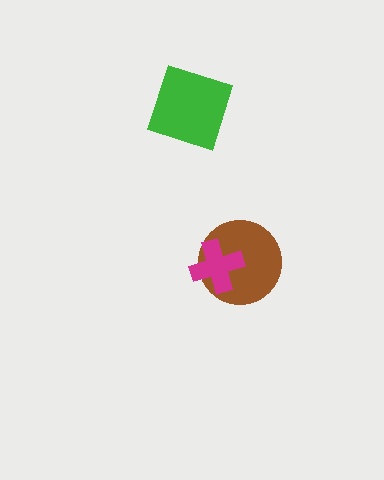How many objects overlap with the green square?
0 objects overlap with the green square.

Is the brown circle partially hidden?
Yes, it is partially covered by another shape.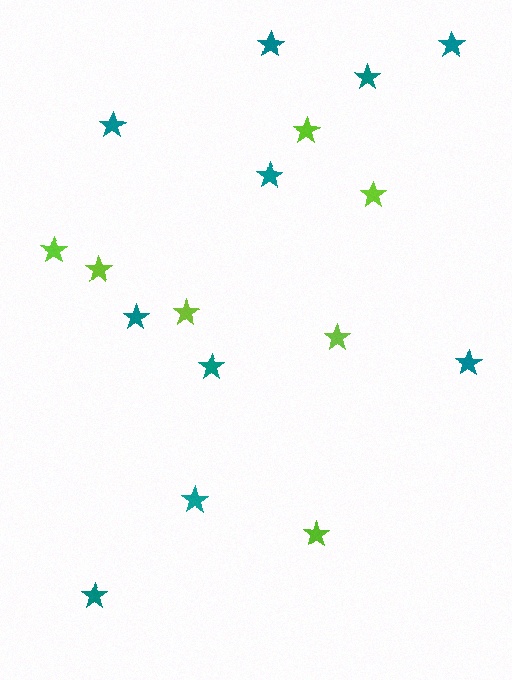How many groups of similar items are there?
There are 2 groups: one group of lime stars (7) and one group of teal stars (10).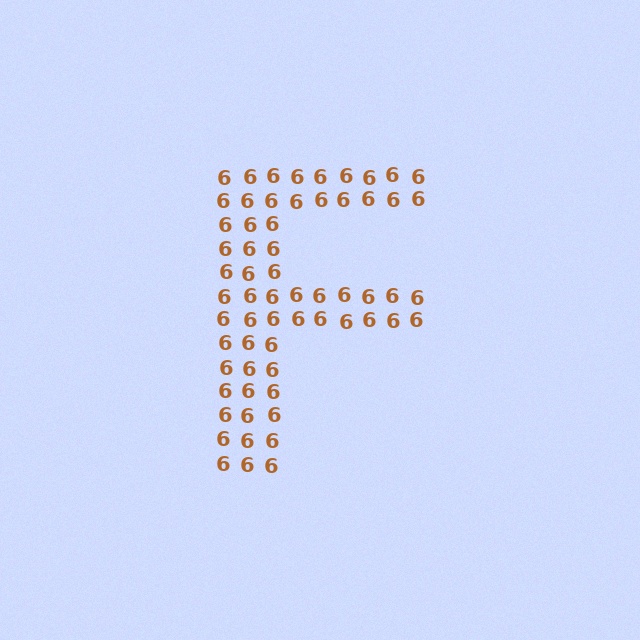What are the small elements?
The small elements are digit 6's.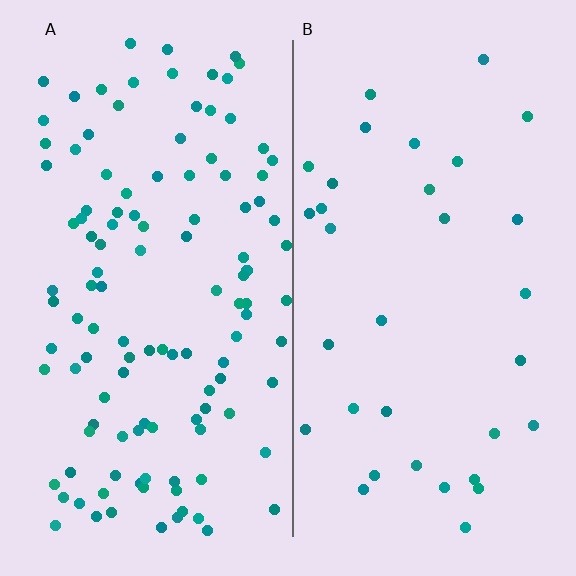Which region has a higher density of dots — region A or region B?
A (the left).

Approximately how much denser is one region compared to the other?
Approximately 3.6× — region A over region B.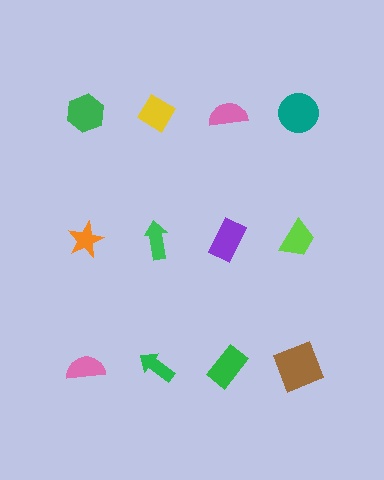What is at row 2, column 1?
An orange star.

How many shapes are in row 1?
4 shapes.